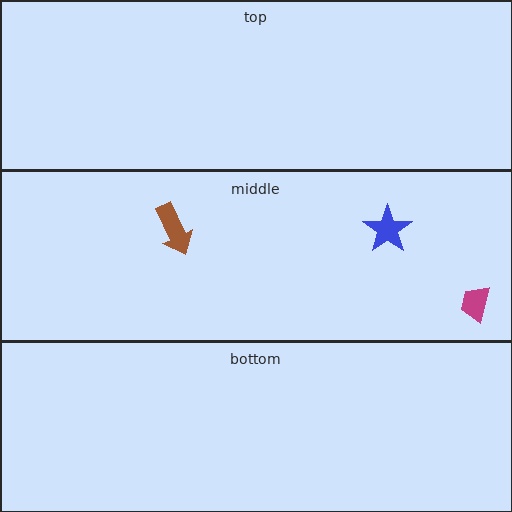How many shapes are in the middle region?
3.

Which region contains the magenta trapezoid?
The middle region.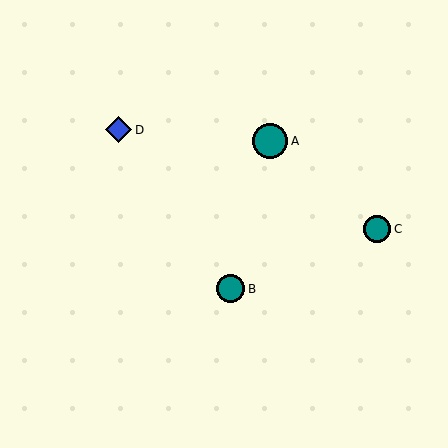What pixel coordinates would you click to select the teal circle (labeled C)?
Click at (377, 229) to select the teal circle C.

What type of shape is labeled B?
Shape B is a teal circle.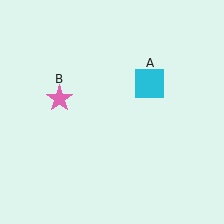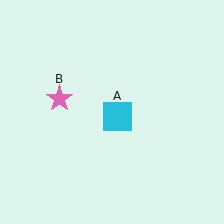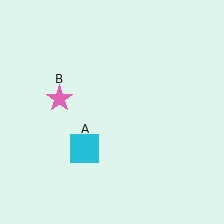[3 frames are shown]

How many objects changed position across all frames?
1 object changed position: cyan square (object A).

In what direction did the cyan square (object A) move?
The cyan square (object A) moved down and to the left.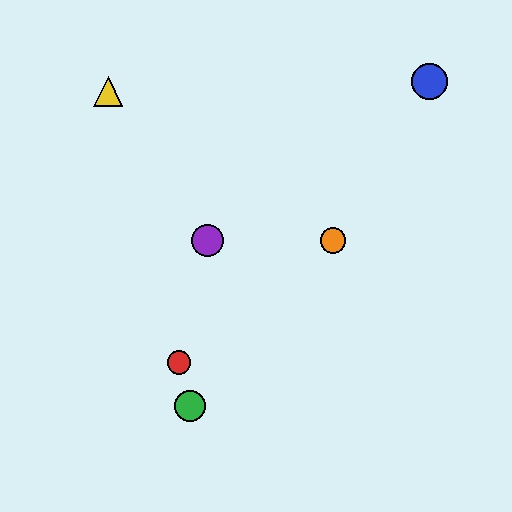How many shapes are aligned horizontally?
2 shapes (the purple circle, the orange circle) are aligned horizontally.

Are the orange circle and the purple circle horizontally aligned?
Yes, both are at y≈240.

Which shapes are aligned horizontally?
The purple circle, the orange circle are aligned horizontally.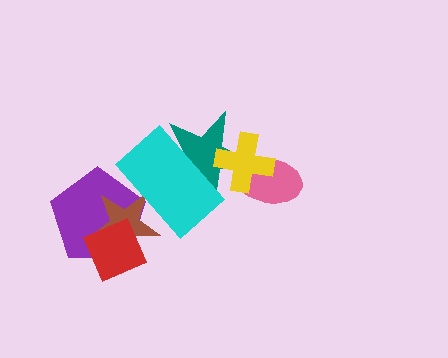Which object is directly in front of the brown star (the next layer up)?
The red diamond is directly in front of the brown star.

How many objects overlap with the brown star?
3 objects overlap with the brown star.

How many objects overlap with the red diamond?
2 objects overlap with the red diamond.